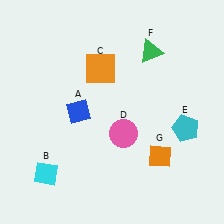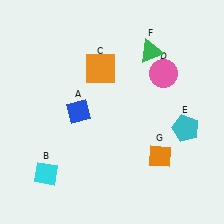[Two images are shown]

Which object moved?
The pink circle (D) moved up.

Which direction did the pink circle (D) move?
The pink circle (D) moved up.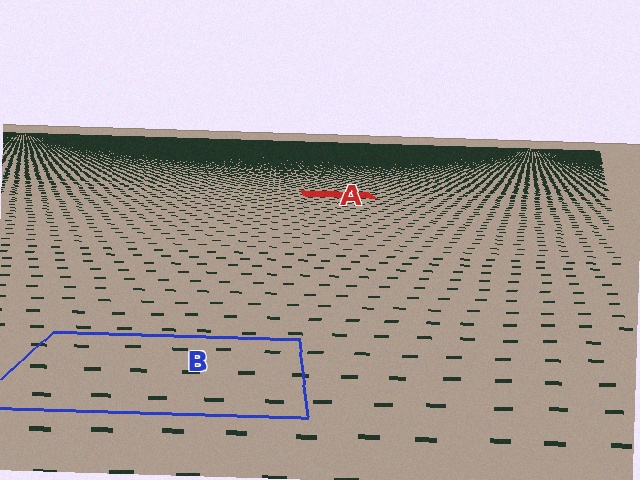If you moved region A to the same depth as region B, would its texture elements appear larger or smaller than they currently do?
They would appear larger. At a closer depth, the same texture elements are projected at a bigger on-screen size.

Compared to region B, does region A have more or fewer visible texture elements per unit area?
Region A has more texture elements per unit area — they are packed more densely because it is farther away.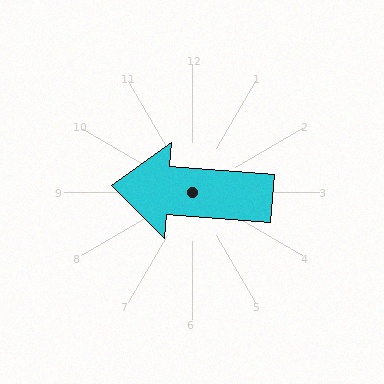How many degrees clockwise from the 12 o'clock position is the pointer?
Approximately 274 degrees.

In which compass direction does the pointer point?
West.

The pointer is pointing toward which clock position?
Roughly 9 o'clock.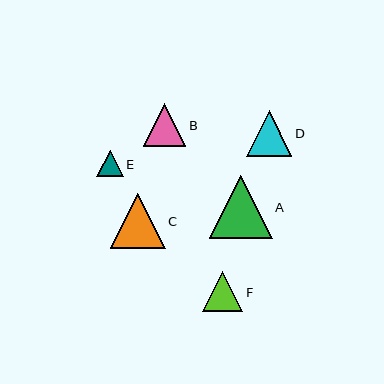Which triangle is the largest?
Triangle A is the largest with a size of approximately 63 pixels.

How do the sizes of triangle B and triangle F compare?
Triangle B and triangle F are approximately the same size.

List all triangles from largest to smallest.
From largest to smallest: A, C, D, B, F, E.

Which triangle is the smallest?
Triangle E is the smallest with a size of approximately 26 pixels.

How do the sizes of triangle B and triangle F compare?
Triangle B and triangle F are approximately the same size.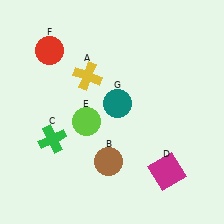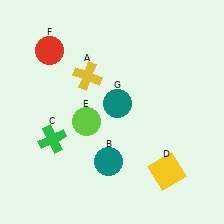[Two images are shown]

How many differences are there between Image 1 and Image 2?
There are 2 differences between the two images.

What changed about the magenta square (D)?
In Image 1, D is magenta. In Image 2, it changed to yellow.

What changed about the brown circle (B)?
In Image 1, B is brown. In Image 2, it changed to teal.